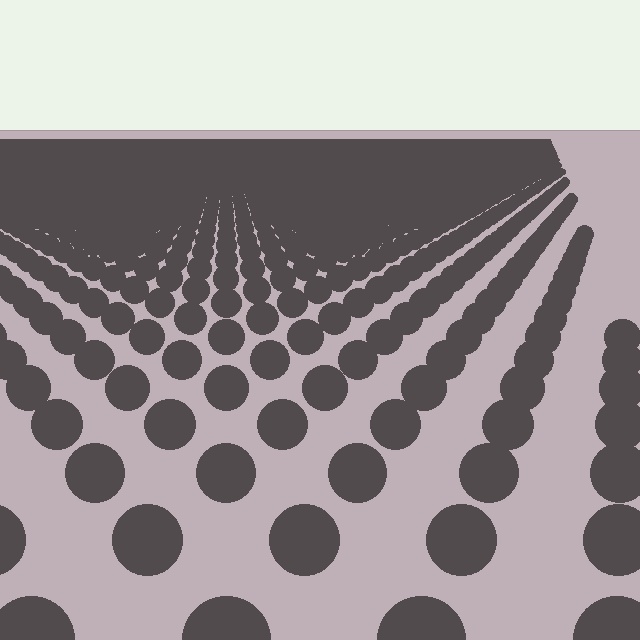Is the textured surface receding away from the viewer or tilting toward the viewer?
The surface is receding away from the viewer. Texture elements get smaller and denser toward the top.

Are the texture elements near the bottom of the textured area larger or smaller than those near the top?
Larger. Near the bottom, elements are closer to the viewer and appear at a bigger on-screen size.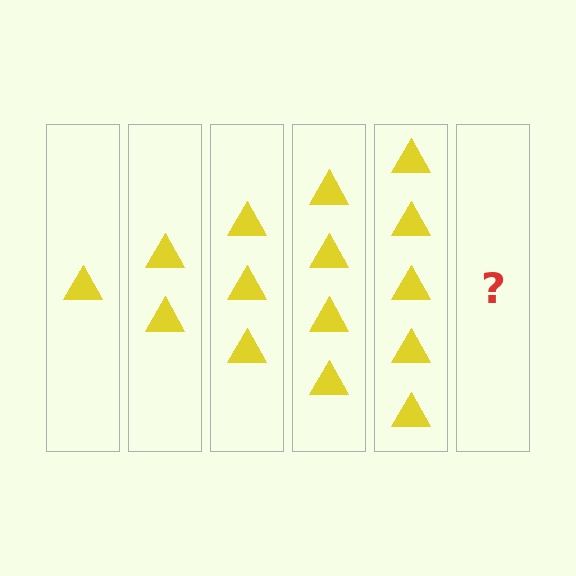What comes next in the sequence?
The next element should be 6 triangles.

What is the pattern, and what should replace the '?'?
The pattern is that each step adds one more triangle. The '?' should be 6 triangles.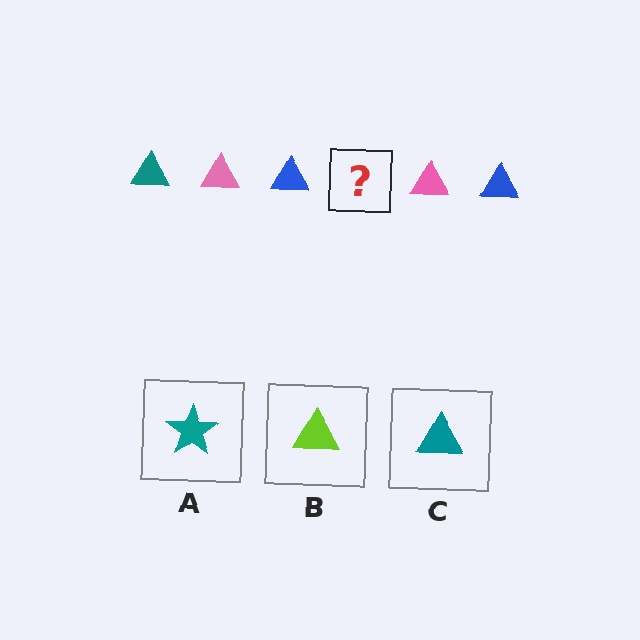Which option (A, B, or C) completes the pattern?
C.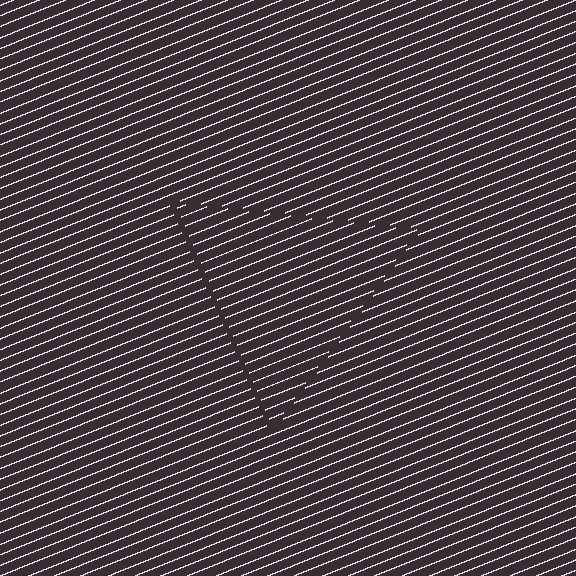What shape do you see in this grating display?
An illusory triangle. The interior of the shape contains the same grating, shifted by half a period — the contour is defined by the phase discontinuity where line-ends from the inner and outer gratings abut.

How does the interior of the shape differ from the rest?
The interior of the shape contains the same grating, shifted by half a period — the contour is defined by the phase discontinuity where line-ends from the inner and outer gratings abut.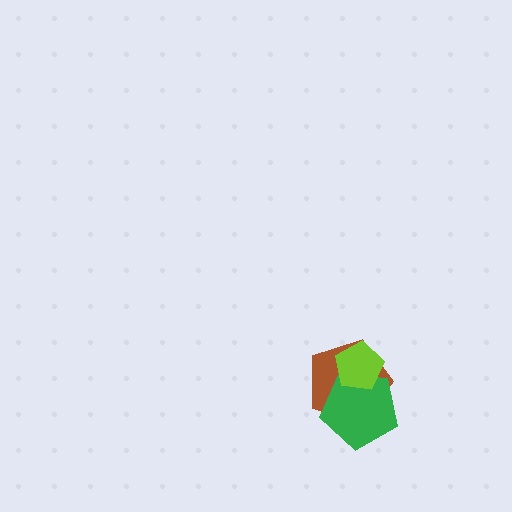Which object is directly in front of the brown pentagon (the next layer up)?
The green pentagon is directly in front of the brown pentagon.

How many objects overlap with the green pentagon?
2 objects overlap with the green pentagon.